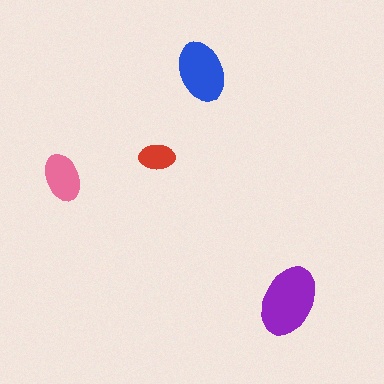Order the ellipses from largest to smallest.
the purple one, the blue one, the pink one, the red one.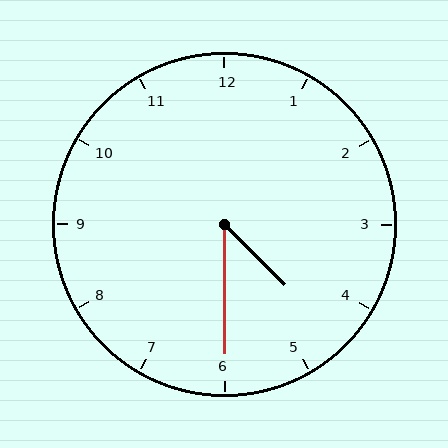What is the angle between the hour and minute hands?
Approximately 45 degrees.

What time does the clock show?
4:30.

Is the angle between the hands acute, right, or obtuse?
It is acute.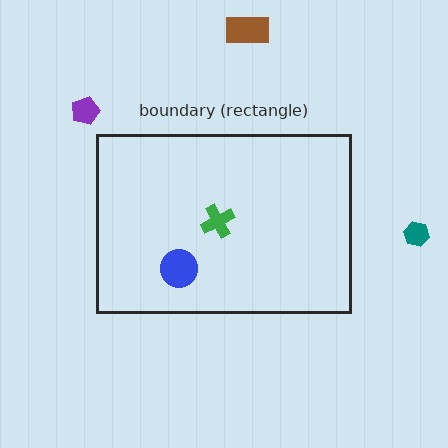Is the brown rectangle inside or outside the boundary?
Outside.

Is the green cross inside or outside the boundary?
Inside.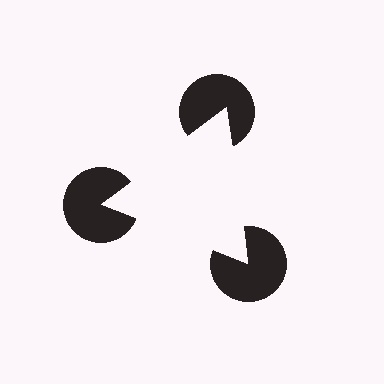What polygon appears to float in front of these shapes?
An illusory triangle — its edges are inferred from the aligned wedge cuts in the pac-man discs, not physically drawn.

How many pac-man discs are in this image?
There are 3 — one at each vertex of the illusory triangle.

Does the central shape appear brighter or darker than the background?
It typically appears slightly brighter than the background, even though no actual brightness change is drawn.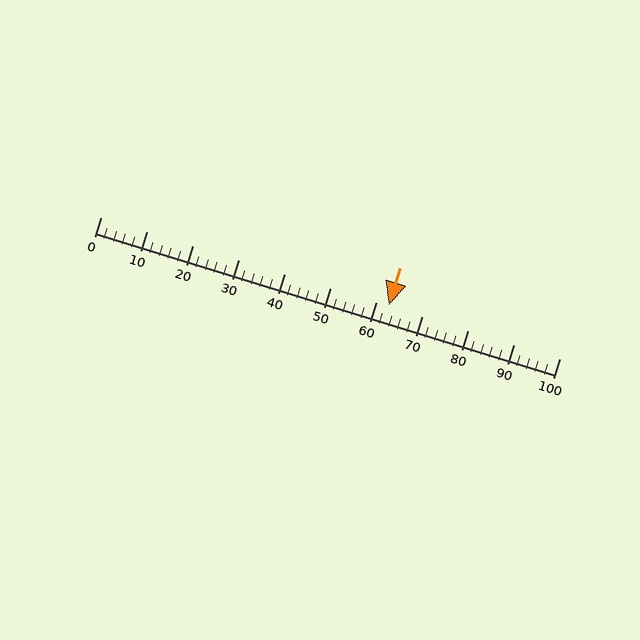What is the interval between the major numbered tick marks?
The major tick marks are spaced 10 units apart.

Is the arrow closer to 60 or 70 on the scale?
The arrow is closer to 60.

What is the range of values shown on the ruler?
The ruler shows values from 0 to 100.